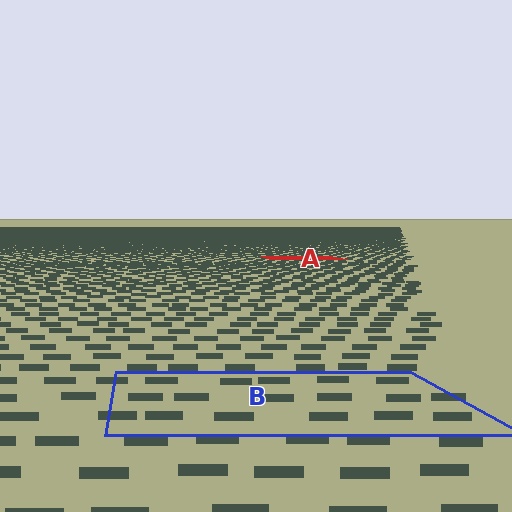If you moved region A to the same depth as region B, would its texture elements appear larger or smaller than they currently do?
They would appear larger. At a closer depth, the same texture elements are projected at a bigger on-screen size.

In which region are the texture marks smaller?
The texture marks are smaller in region A, because it is farther away.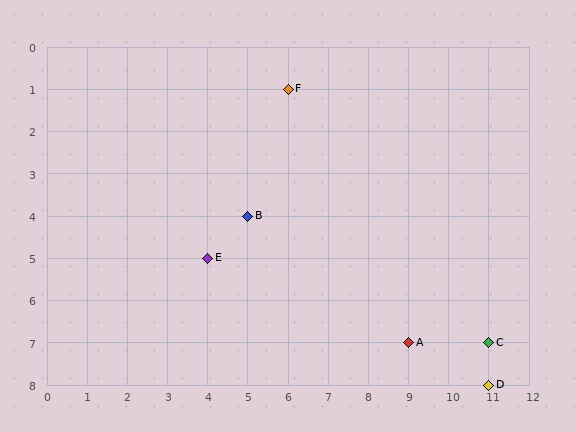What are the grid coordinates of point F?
Point F is at grid coordinates (6, 1).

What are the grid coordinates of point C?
Point C is at grid coordinates (11, 7).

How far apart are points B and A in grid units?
Points B and A are 4 columns and 3 rows apart (about 5.0 grid units diagonally).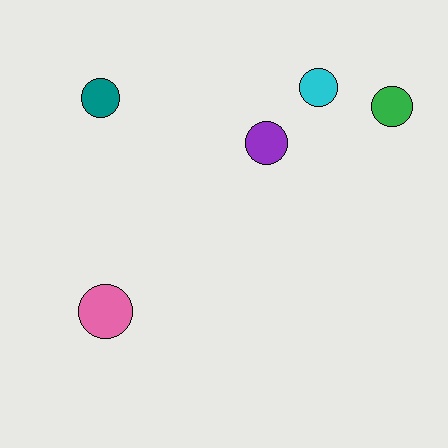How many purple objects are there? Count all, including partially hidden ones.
There is 1 purple object.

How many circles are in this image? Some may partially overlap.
There are 5 circles.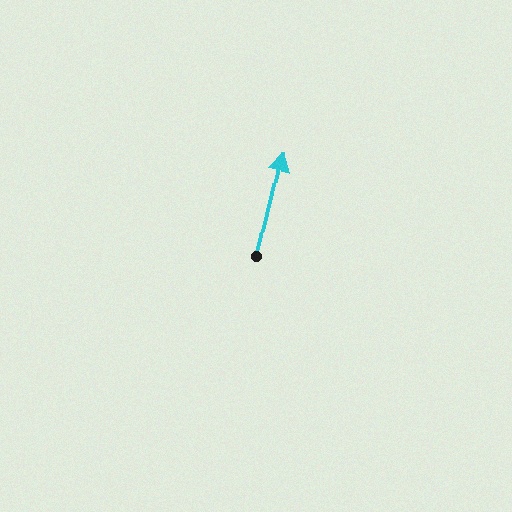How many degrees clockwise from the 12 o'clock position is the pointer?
Approximately 13 degrees.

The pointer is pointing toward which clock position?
Roughly 12 o'clock.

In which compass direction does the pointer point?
North.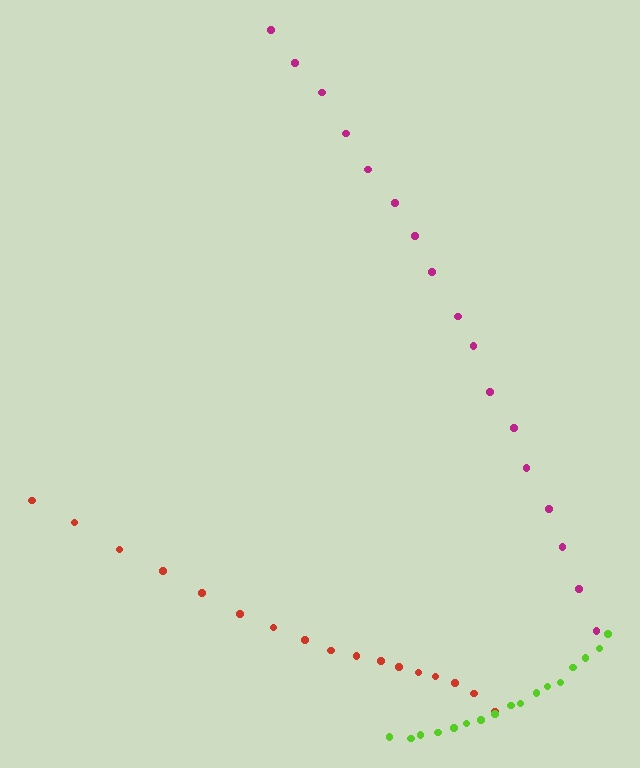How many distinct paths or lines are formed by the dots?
There are 3 distinct paths.